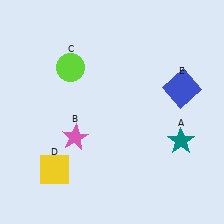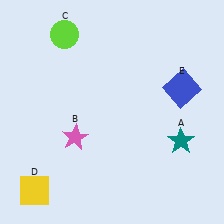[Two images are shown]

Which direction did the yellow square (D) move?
The yellow square (D) moved down.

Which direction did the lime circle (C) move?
The lime circle (C) moved up.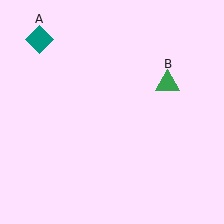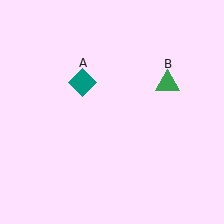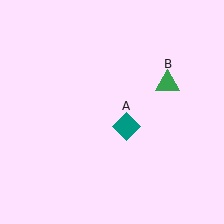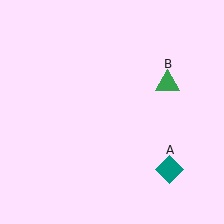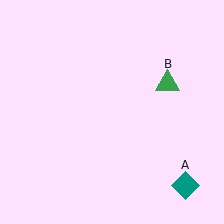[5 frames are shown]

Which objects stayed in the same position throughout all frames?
Green triangle (object B) remained stationary.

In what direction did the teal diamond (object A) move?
The teal diamond (object A) moved down and to the right.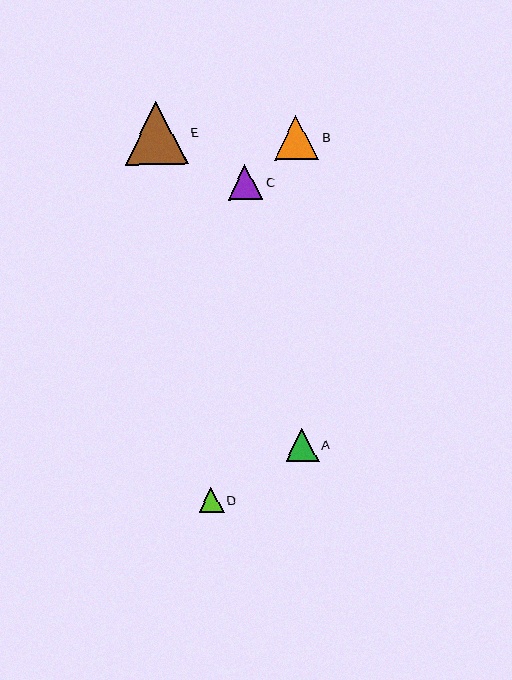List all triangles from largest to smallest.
From largest to smallest: E, B, C, A, D.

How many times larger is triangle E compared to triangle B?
Triangle E is approximately 1.4 times the size of triangle B.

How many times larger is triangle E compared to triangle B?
Triangle E is approximately 1.4 times the size of triangle B.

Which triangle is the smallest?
Triangle D is the smallest with a size of approximately 24 pixels.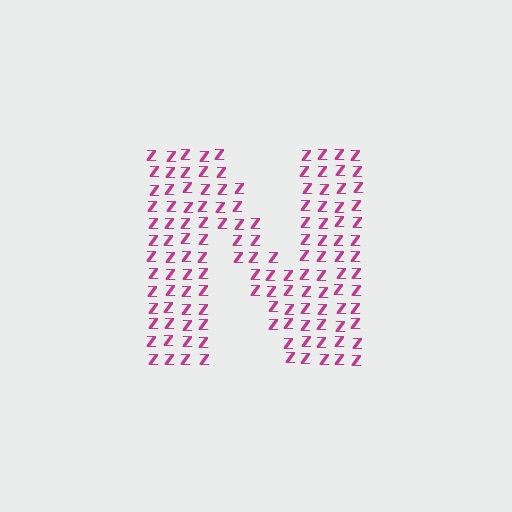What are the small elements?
The small elements are letter Z's.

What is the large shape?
The large shape is the letter N.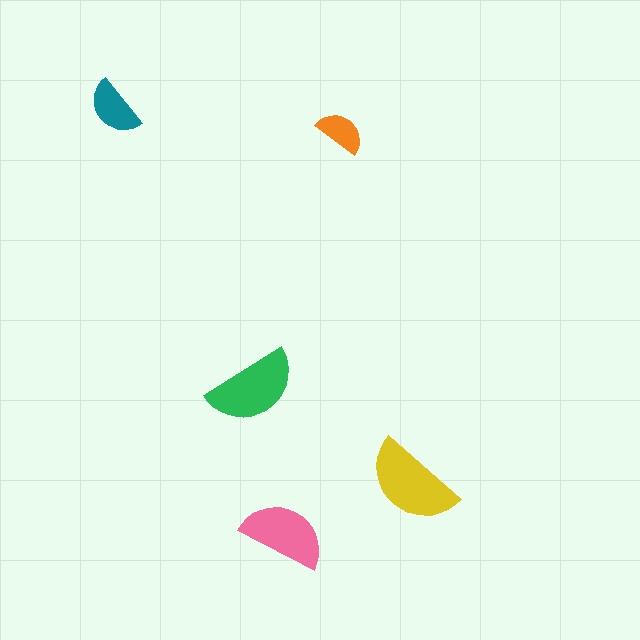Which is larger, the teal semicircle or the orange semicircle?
The teal one.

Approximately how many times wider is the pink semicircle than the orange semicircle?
About 1.5 times wider.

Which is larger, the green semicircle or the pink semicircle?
The green one.